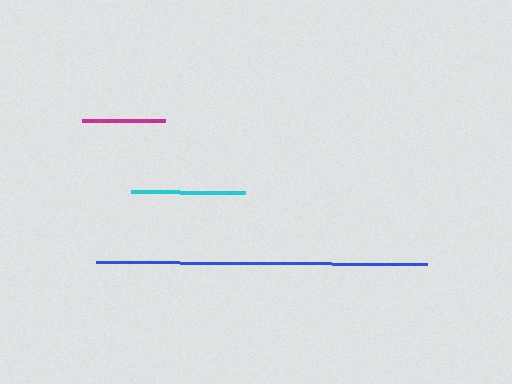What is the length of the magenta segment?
The magenta segment is approximately 83 pixels long.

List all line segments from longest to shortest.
From longest to shortest: blue, cyan, magenta.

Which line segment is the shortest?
The magenta line is the shortest at approximately 83 pixels.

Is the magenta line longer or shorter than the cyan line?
The cyan line is longer than the magenta line.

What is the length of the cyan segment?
The cyan segment is approximately 114 pixels long.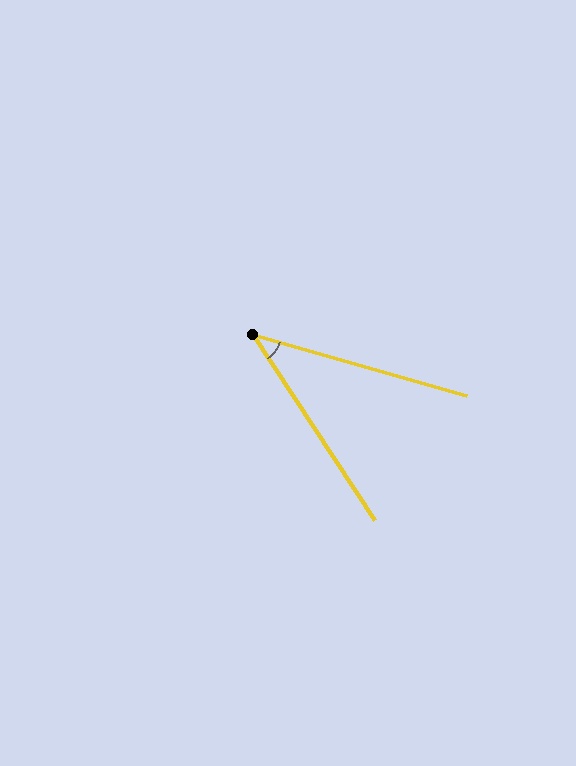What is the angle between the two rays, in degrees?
Approximately 41 degrees.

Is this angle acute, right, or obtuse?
It is acute.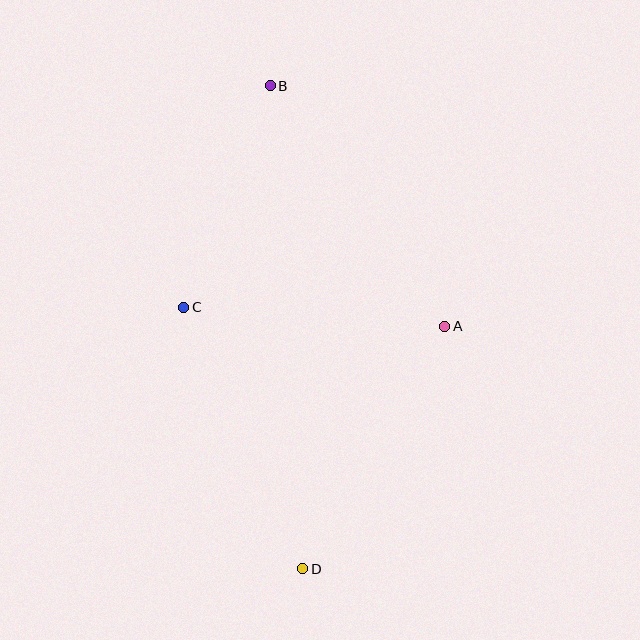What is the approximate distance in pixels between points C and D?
The distance between C and D is approximately 287 pixels.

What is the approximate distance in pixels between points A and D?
The distance between A and D is approximately 281 pixels.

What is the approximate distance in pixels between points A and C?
The distance between A and C is approximately 262 pixels.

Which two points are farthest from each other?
Points B and D are farthest from each other.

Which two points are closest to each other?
Points B and C are closest to each other.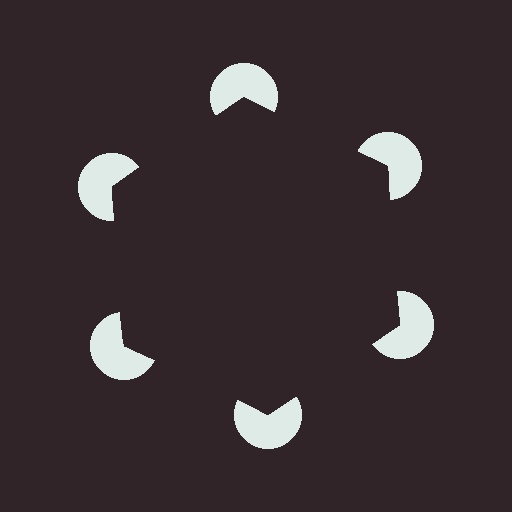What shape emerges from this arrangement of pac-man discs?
An illusory hexagon — its edges are inferred from the aligned wedge cuts in the pac-man discs, not physically drawn.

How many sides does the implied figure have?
6 sides.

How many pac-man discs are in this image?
There are 6 — one at each vertex of the illusory hexagon.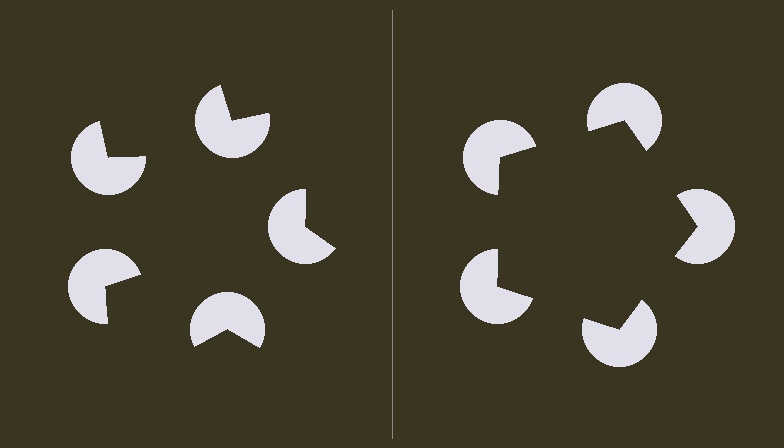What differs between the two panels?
The pac-man discs are positioned identically on both sides; only the wedge orientations differ. On the right they align to a pentagon; on the left they are misaligned.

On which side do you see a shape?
An illusory pentagon appears on the right side. On the left side the wedge cuts are rotated, so no coherent shape forms.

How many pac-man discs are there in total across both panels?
10 — 5 on each side.